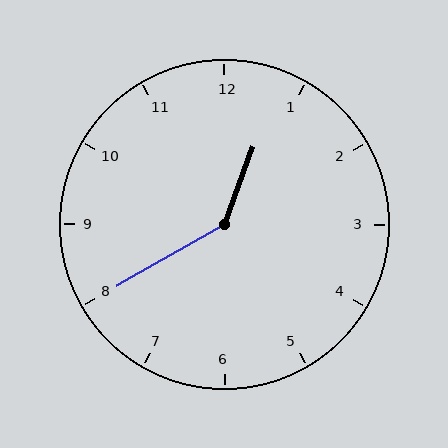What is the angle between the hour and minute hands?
Approximately 140 degrees.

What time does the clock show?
12:40.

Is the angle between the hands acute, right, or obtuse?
It is obtuse.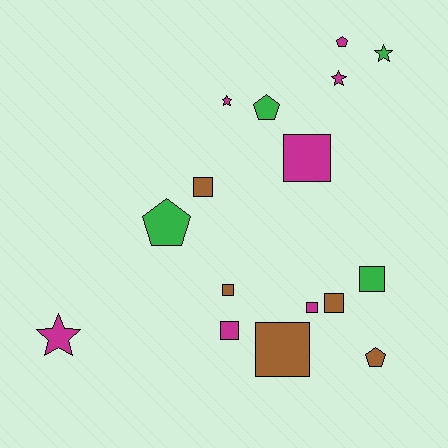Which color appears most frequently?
Magenta, with 7 objects.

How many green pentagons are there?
There are 2 green pentagons.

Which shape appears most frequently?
Square, with 8 objects.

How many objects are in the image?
There are 16 objects.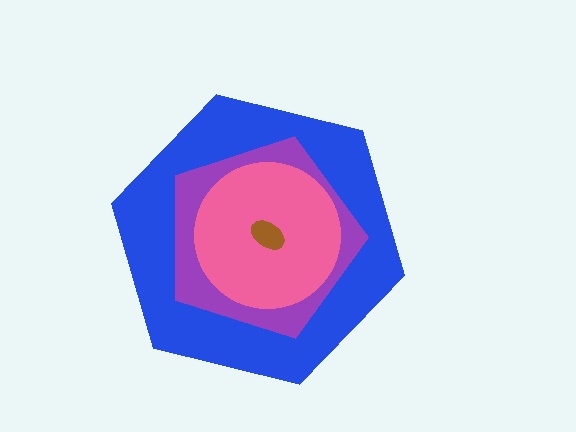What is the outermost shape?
The blue hexagon.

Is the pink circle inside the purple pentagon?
Yes.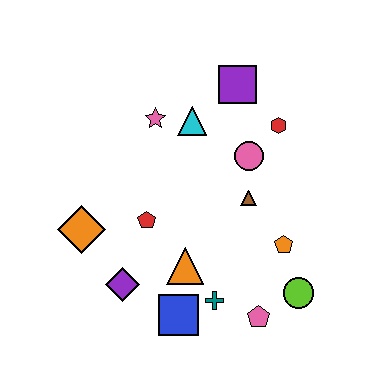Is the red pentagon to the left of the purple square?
Yes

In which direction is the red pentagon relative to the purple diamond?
The red pentagon is above the purple diamond.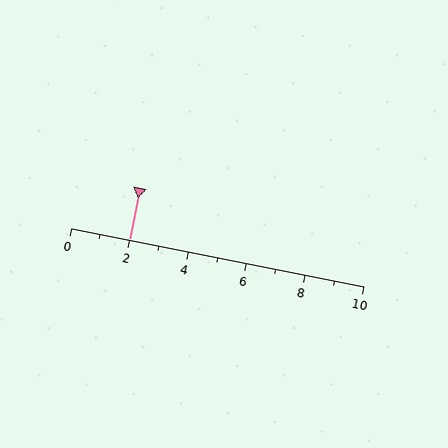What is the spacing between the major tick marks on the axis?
The major ticks are spaced 2 apart.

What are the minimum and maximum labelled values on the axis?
The axis runs from 0 to 10.